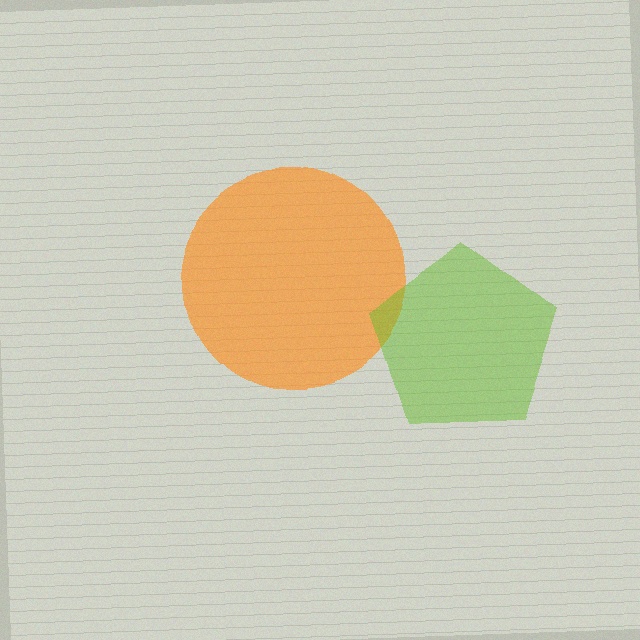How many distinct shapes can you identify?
There are 2 distinct shapes: an orange circle, a lime pentagon.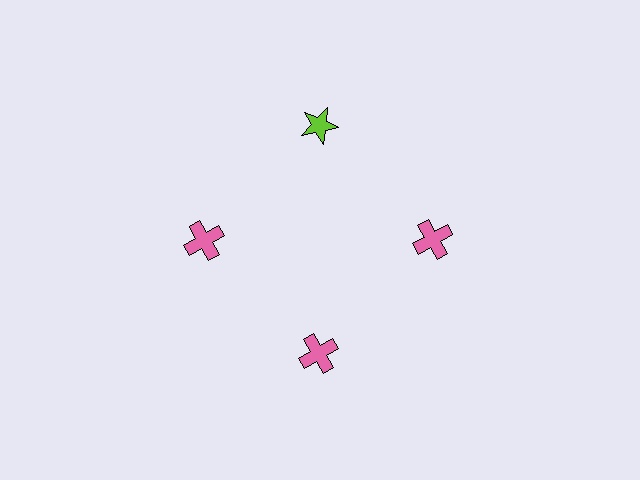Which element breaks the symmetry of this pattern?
The lime star at roughly the 12 o'clock position breaks the symmetry. All other shapes are pink crosses.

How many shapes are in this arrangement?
There are 4 shapes arranged in a ring pattern.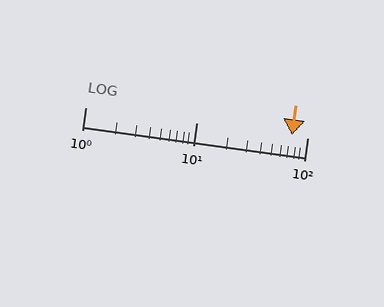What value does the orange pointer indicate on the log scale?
The pointer indicates approximately 72.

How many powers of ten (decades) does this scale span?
The scale spans 2 decades, from 1 to 100.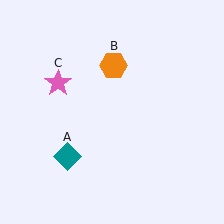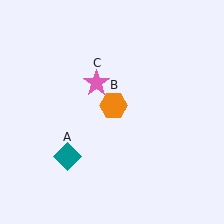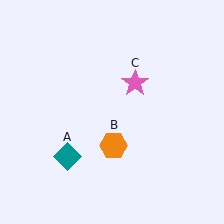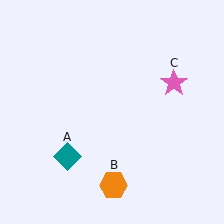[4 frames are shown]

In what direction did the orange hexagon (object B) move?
The orange hexagon (object B) moved down.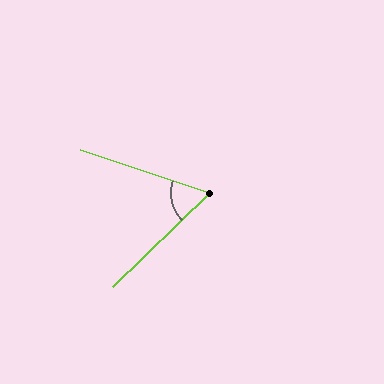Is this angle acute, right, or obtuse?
It is acute.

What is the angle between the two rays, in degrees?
Approximately 62 degrees.